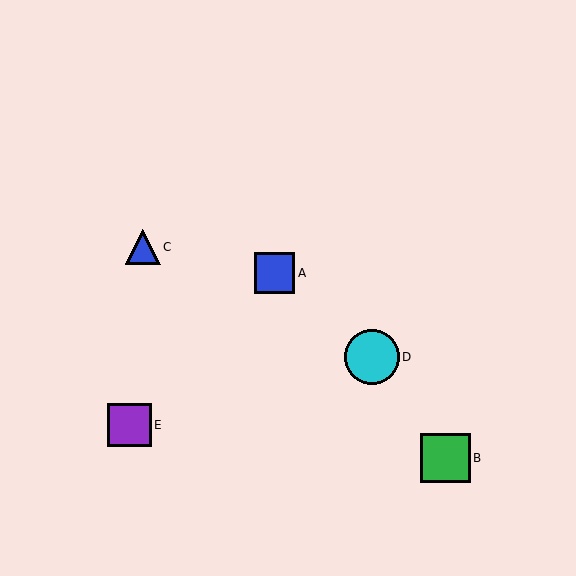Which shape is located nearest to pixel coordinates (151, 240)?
The blue triangle (labeled C) at (143, 247) is nearest to that location.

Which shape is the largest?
The cyan circle (labeled D) is the largest.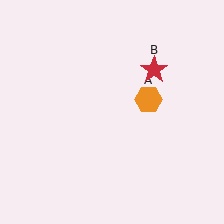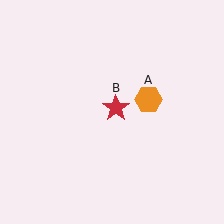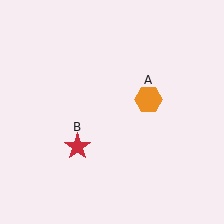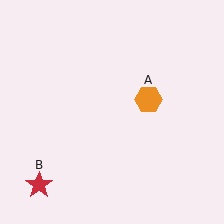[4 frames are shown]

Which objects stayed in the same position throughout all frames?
Orange hexagon (object A) remained stationary.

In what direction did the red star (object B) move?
The red star (object B) moved down and to the left.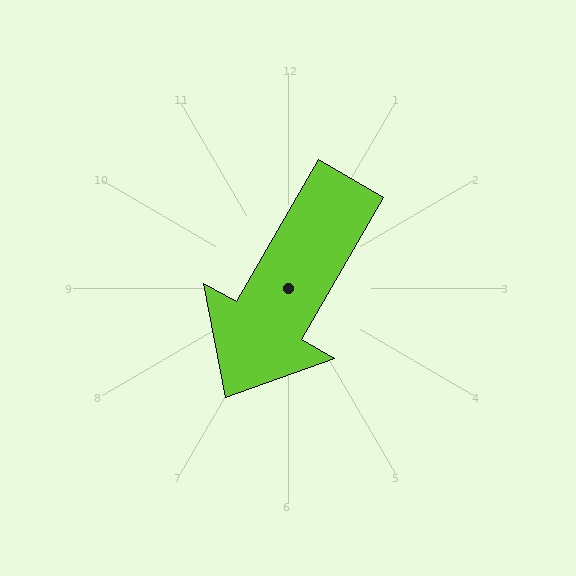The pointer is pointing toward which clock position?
Roughly 7 o'clock.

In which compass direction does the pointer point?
Southwest.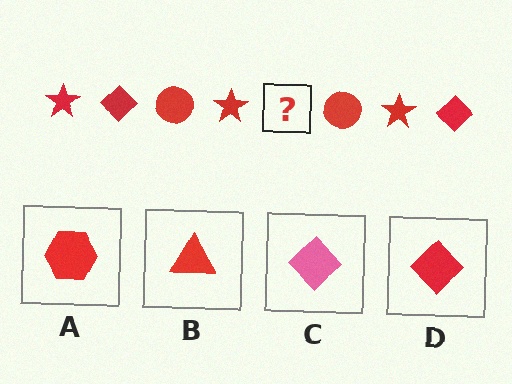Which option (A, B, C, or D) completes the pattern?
D.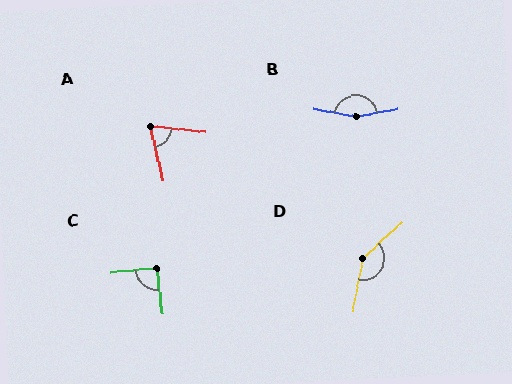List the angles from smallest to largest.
A (70°), C (92°), D (144°), B (159°).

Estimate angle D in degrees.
Approximately 144 degrees.